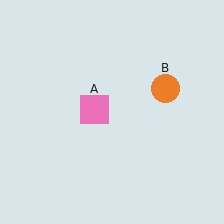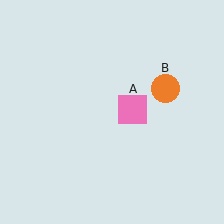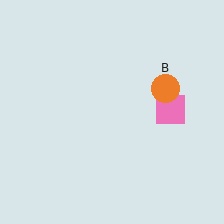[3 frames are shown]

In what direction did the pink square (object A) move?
The pink square (object A) moved right.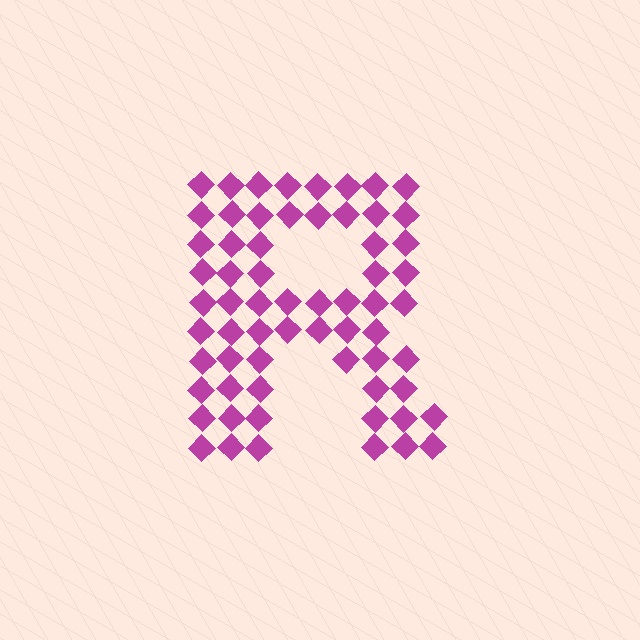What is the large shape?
The large shape is the letter R.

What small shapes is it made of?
It is made of small diamonds.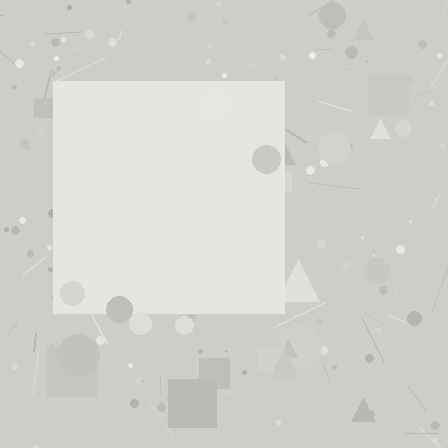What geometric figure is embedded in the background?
A square is embedded in the background.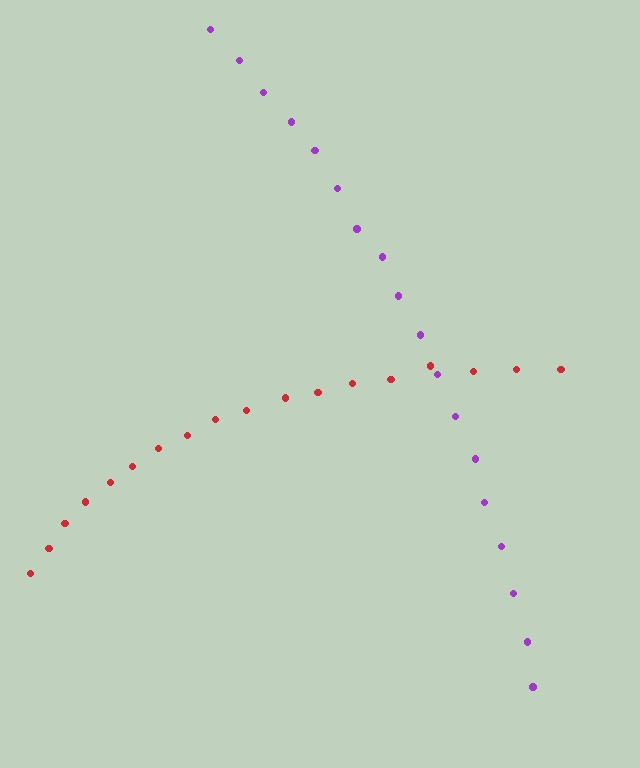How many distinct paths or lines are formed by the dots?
There are 2 distinct paths.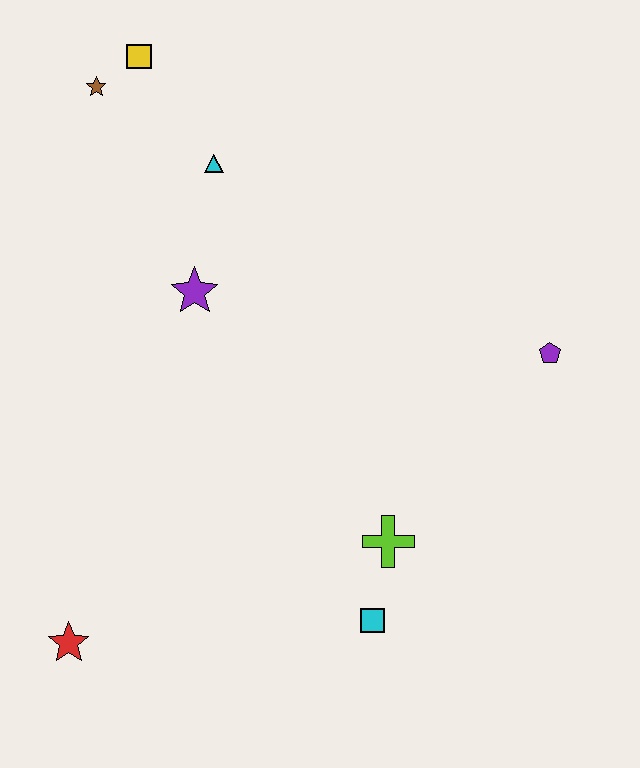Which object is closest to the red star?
The cyan square is closest to the red star.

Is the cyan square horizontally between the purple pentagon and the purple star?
Yes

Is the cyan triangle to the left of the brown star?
No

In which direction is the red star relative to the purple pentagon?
The red star is to the left of the purple pentagon.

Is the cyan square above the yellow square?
No